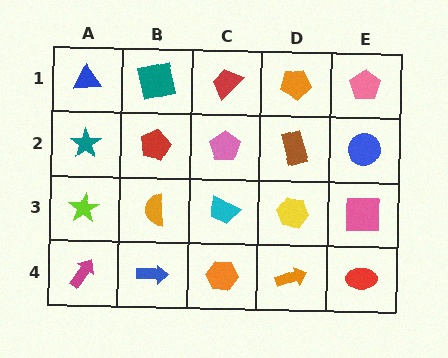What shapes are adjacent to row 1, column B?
A red pentagon (row 2, column B), a blue triangle (row 1, column A), a red trapezoid (row 1, column C).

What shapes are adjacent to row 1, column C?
A pink pentagon (row 2, column C), a teal square (row 1, column B), an orange pentagon (row 1, column D).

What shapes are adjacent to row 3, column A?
A teal star (row 2, column A), a magenta arrow (row 4, column A), an orange semicircle (row 3, column B).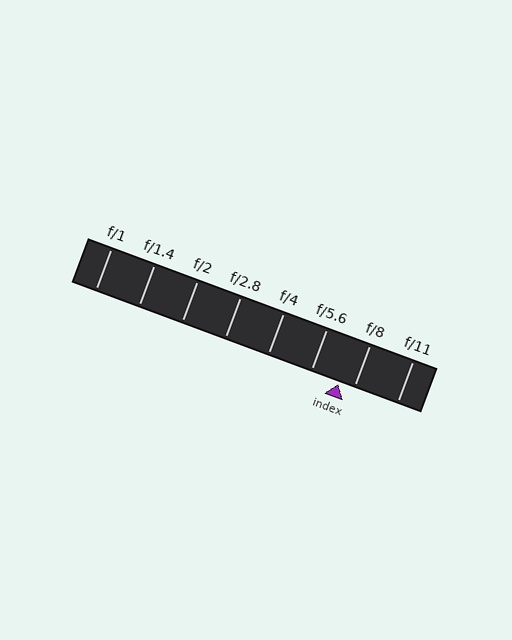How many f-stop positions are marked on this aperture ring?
There are 8 f-stop positions marked.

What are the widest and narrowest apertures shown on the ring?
The widest aperture shown is f/1 and the narrowest is f/11.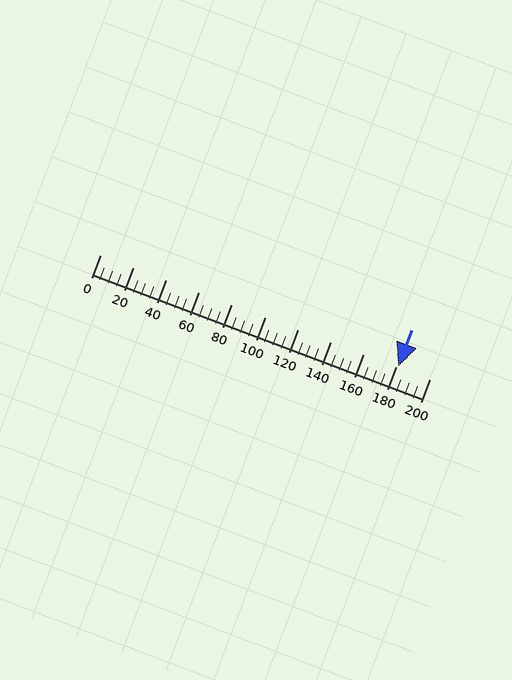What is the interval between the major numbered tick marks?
The major tick marks are spaced 20 units apart.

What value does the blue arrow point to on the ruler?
The blue arrow points to approximately 181.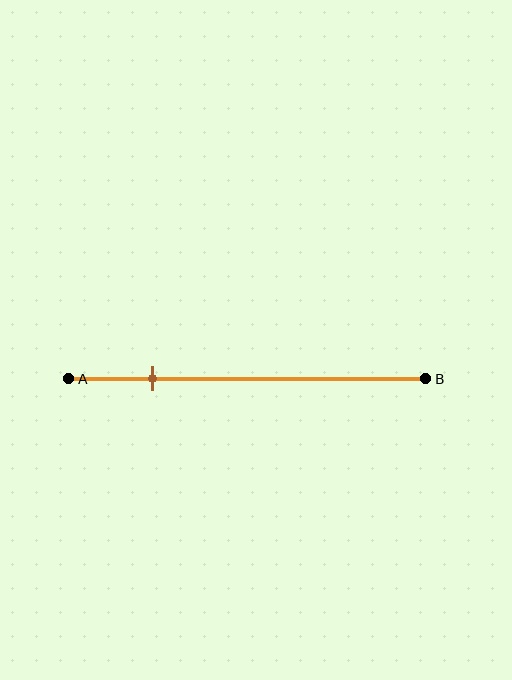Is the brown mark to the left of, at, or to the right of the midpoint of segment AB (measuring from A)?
The brown mark is to the left of the midpoint of segment AB.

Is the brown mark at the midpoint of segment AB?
No, the mark is at about 25% from A, not at the 50% midpoint.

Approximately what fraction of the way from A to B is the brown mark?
The brown mark is approximately 25% of the way from A to B.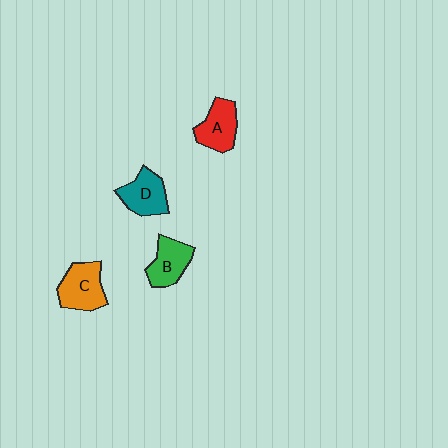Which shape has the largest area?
Shape C (orange).